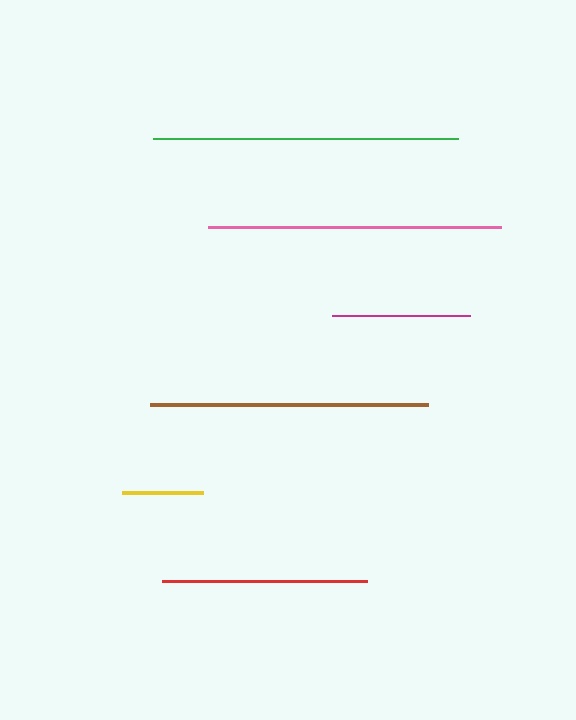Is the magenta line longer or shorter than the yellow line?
The magenta line is longer than the yellow line.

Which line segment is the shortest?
The yellow line is the shortest at approximately 80 pixels.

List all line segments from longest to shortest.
From longest to shortest: green, pink, brown, red, magenta, yellow.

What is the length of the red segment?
The red segment is approximately 205 pixels long.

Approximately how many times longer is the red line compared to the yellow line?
The red line is approximately 2.6 times the length of the yellow line.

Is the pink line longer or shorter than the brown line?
The pink line is longer than the brown line.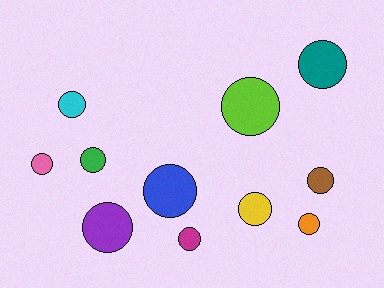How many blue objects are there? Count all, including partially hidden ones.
There is 1 blue object.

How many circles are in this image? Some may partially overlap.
There are 11 circles.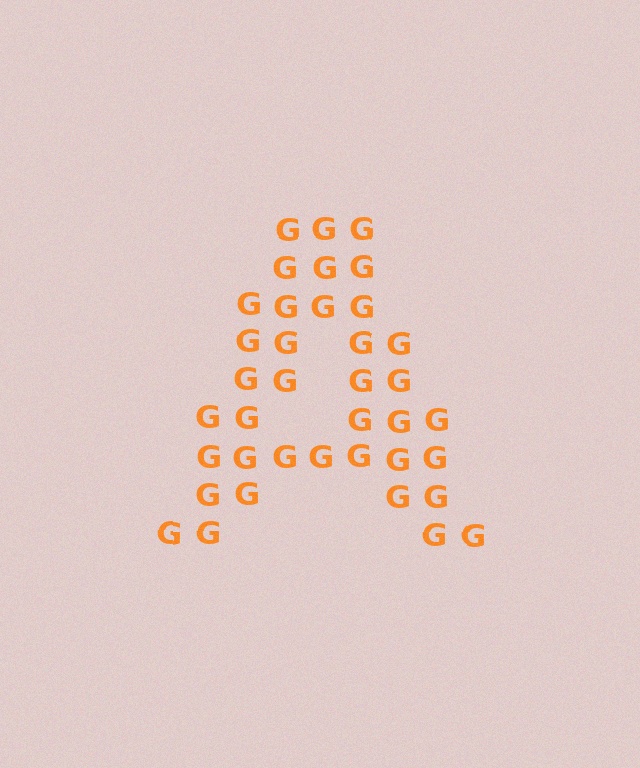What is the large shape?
The large shape is the letter A.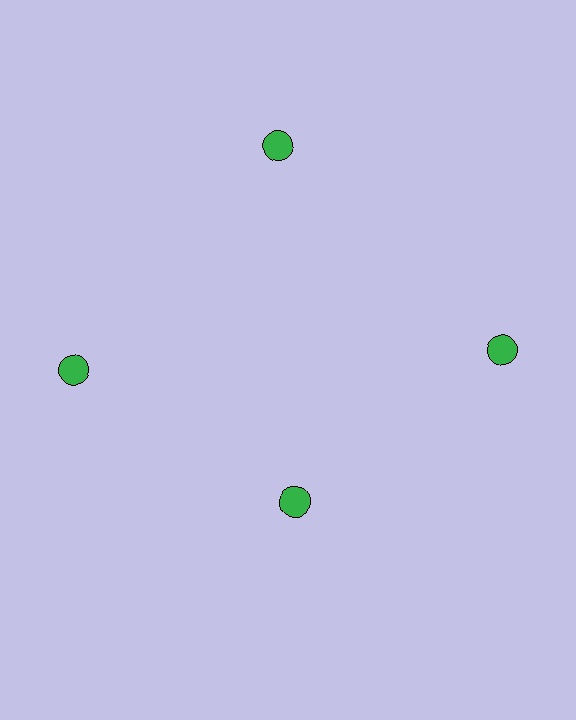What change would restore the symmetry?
The symmetry would be restored by moving it outward, back onto the ring so that all 4 circles sit at equal angles and equal distance from the center.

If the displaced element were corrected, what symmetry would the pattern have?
It would have 4-fold rotational symmetry — the pattern would map onto itself every 90 degrees.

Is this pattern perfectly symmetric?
No. The 4 green circles are arranged in a ring, but one element near the 6 o'clock position is pulled inward toward the center, breaking the 4-fold rotational symmetry.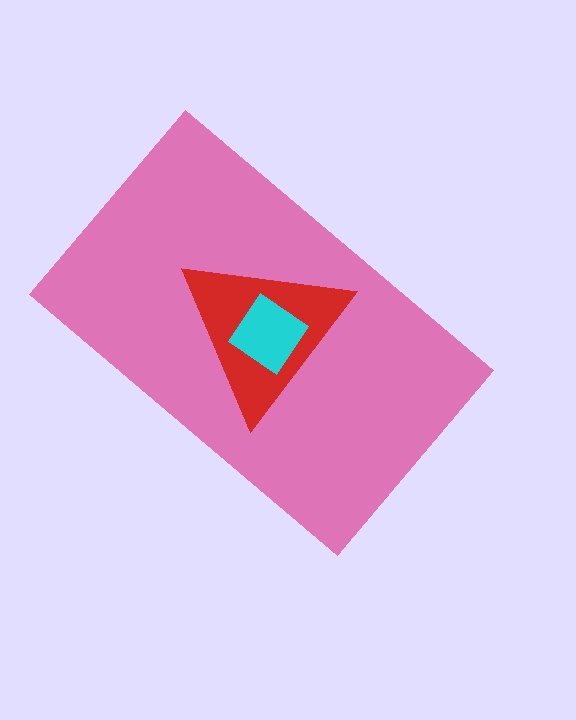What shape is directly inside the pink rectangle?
The red triangle.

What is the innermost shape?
The cyan diamond.